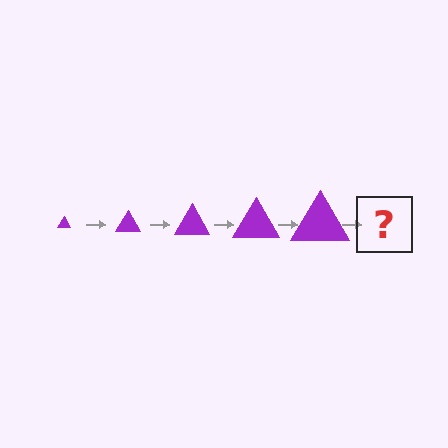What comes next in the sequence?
The next element should be a purple triangle, larger than the previous one.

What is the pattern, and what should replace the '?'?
The pattern is that the triangle gets progressively larger each step. The '?' should be a purple triangle, larger than the previous one.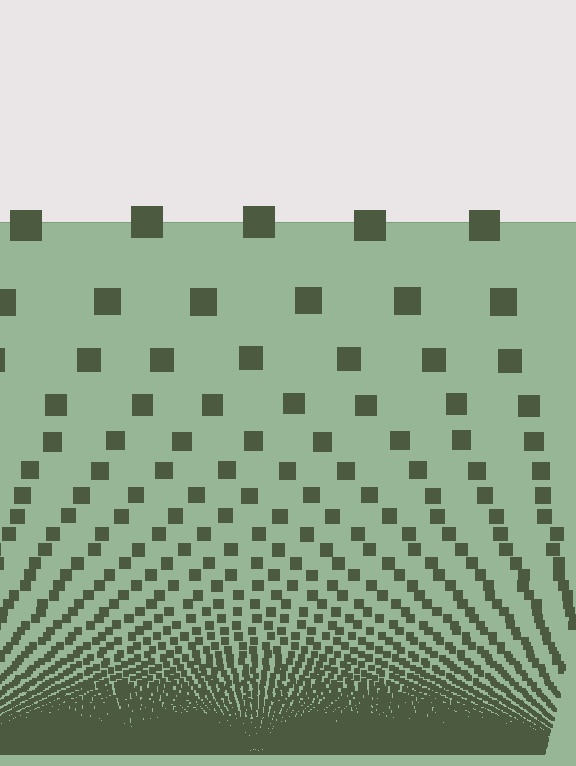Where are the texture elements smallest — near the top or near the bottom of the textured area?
Near the bottom.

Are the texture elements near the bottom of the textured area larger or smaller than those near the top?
Smaller. The gradient is inverted — elements near the bottom are smaller and denser.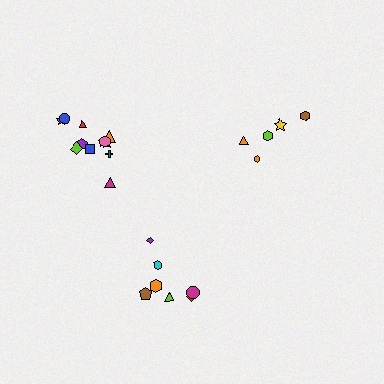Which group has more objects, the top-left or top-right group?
The top-left group.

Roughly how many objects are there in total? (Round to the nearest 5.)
Roughly 25 objects in total.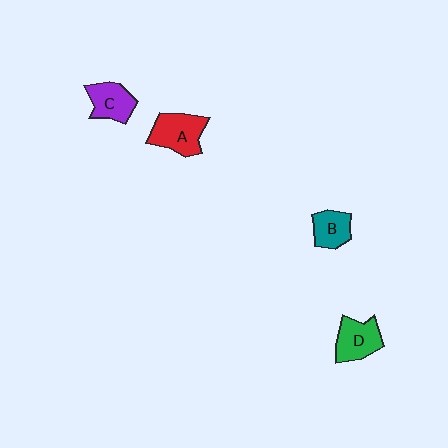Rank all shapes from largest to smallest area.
From largest to smallest: A (red), D (green), C (purple), B (teal).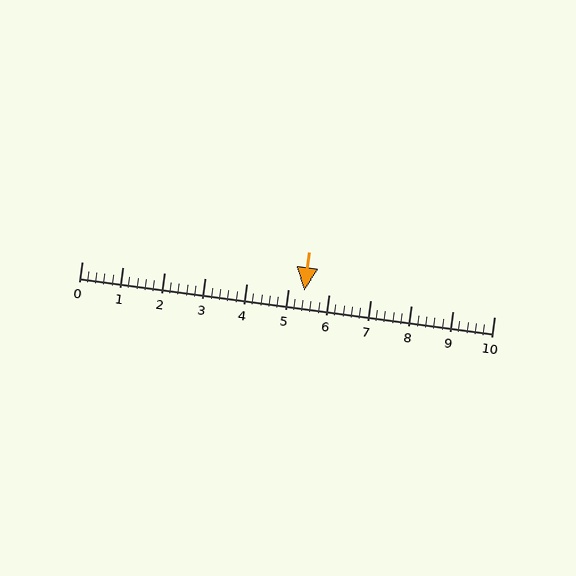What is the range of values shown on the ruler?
The ruler shows values from 0 to 10.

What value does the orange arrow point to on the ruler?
The orange arrow points to approximately 5.4.